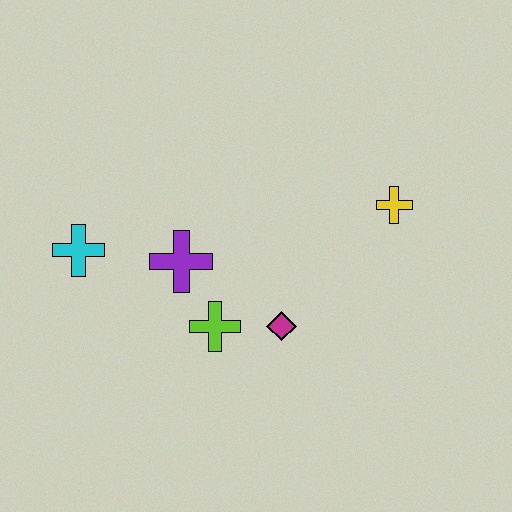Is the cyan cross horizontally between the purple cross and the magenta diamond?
No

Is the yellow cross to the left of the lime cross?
No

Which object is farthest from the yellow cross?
The cyan cross is farthest from the yellow cross.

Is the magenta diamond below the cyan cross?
Yes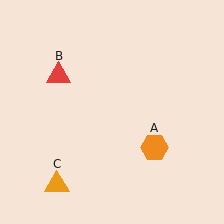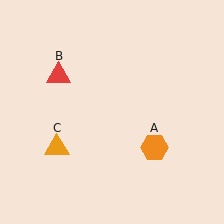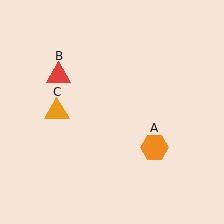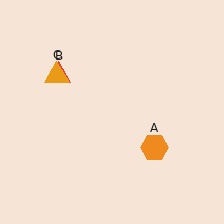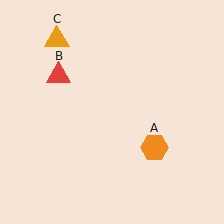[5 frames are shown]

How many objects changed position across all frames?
1 object changed position: orange triangle (object C).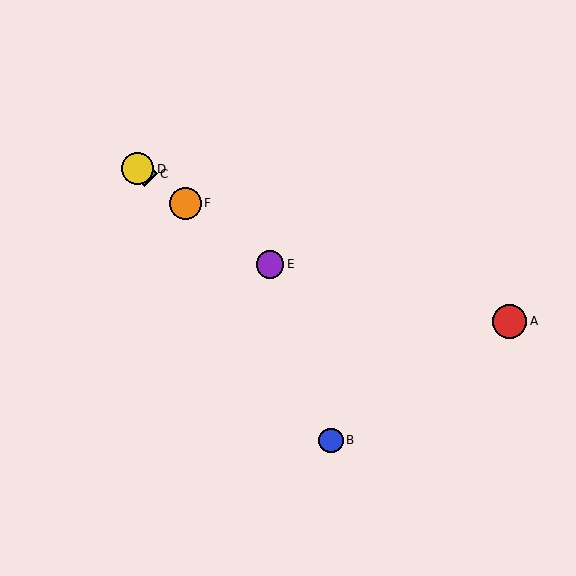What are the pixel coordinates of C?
Object C is at (144, 174).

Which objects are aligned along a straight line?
Objects C, D, E, F are aligned along a straight line.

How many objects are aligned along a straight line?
4 objects (C, D, E, F) are aligned along a straight line.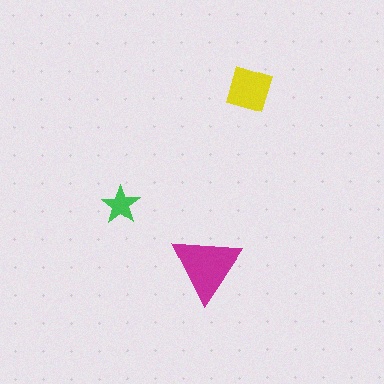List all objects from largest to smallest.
The magenta triangle, the yellow diamond, the green star.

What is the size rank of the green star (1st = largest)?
3rd.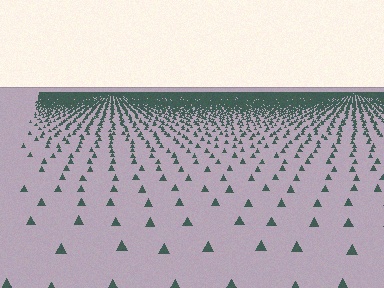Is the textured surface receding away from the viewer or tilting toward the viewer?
The surface is receding away from the viewer. Texture elements get smaller and denser toward the top.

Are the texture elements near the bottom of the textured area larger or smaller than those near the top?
Larger. Near the bottom, elements are closer to the viewer and appear at a bigger on-screen size.